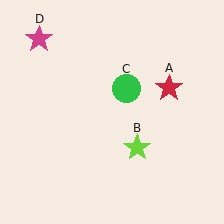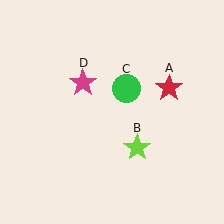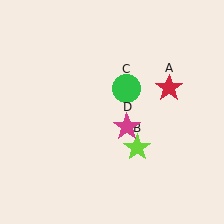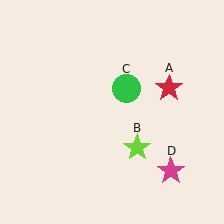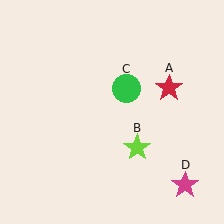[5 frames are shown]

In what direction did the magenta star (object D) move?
The magenta star (object D) moved down and to the right.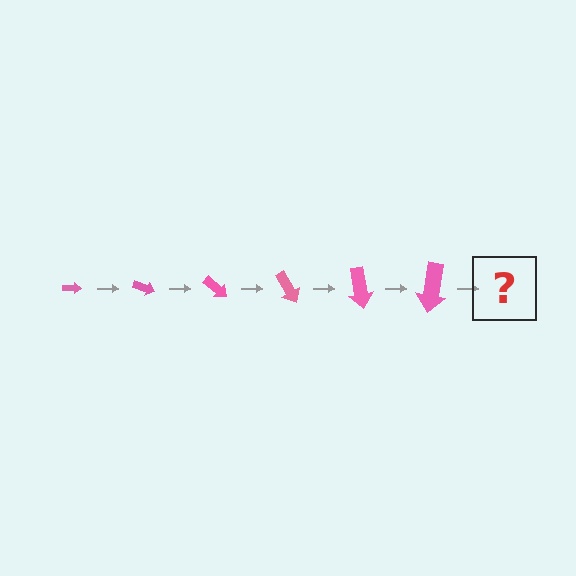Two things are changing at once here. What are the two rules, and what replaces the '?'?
The two rules are that the arrow grows larger each step and it rotates 20 degrees each step. The '?' should be an arrow, larger than the previous one and rotated 120 degrees from the start.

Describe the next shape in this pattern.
It should be an arrow, larger than the previous one and rotated 120 degrees from the start.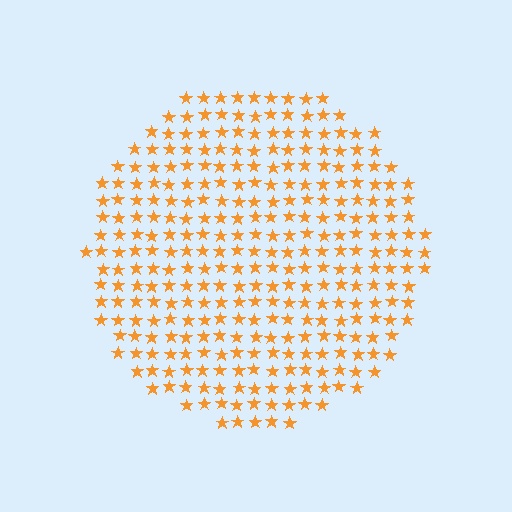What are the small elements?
The small elements are stars.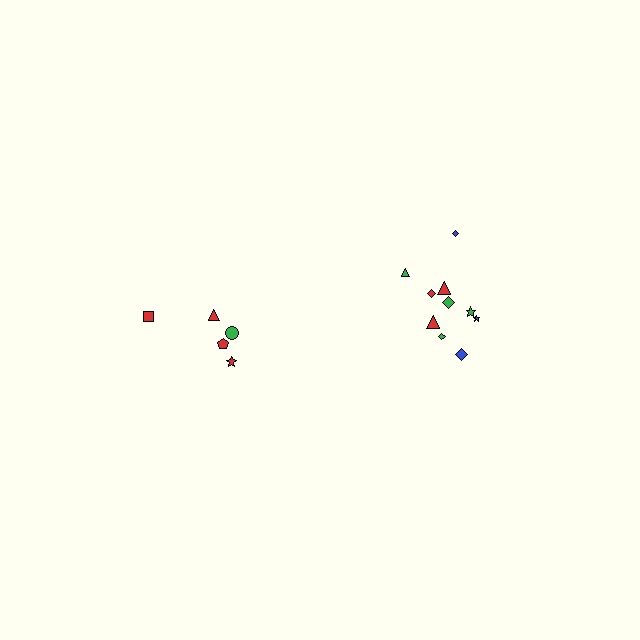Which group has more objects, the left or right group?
The right group.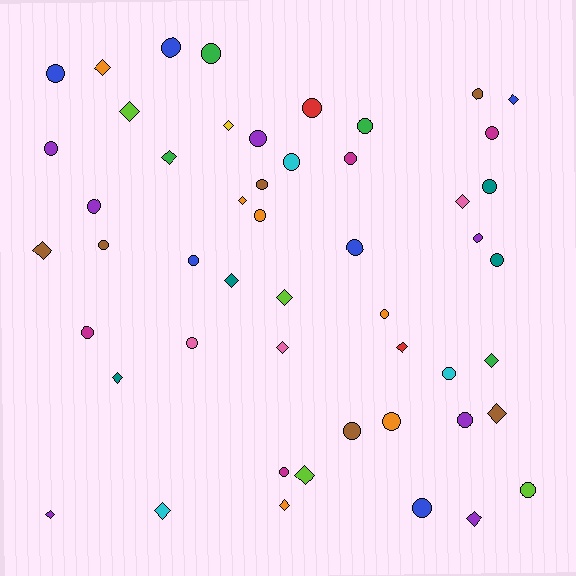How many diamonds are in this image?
There are 20 diamonds.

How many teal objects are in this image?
There are 4 teal objects.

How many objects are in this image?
There are 50 objects.